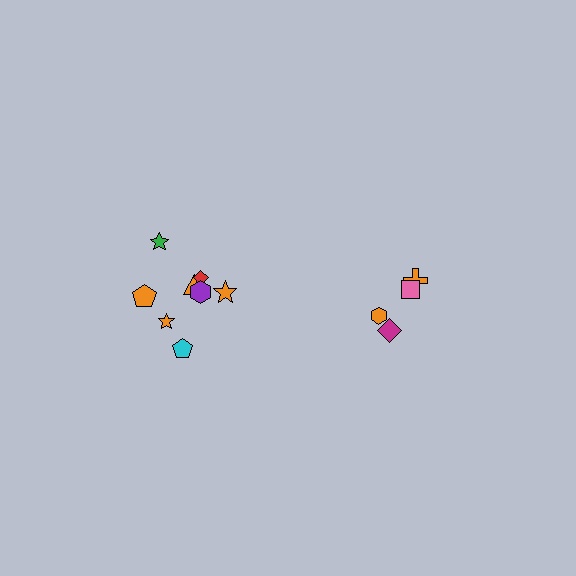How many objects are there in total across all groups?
There are 12 objects.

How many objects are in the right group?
There are 4 objects.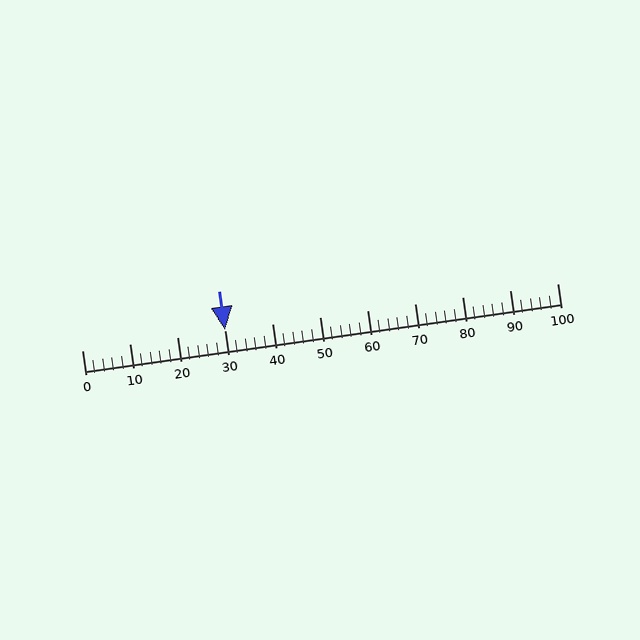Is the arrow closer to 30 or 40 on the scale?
The arrow is closer to 30.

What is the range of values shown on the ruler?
The ruler shows values from 0 to 100.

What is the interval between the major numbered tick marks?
The major tick marks are spaced 10 units apart.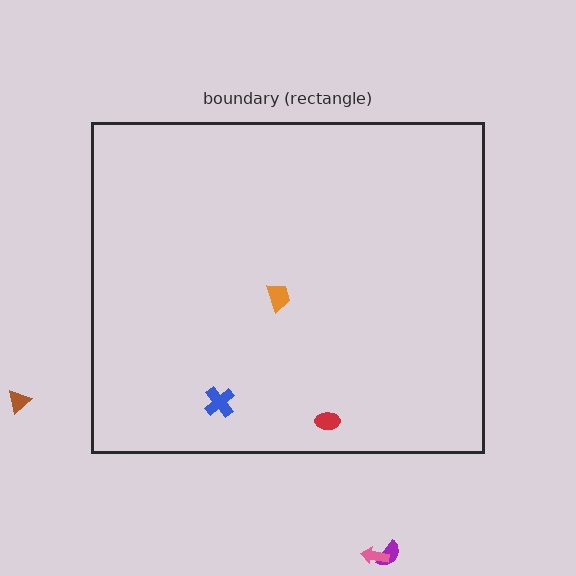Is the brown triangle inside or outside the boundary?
Outside.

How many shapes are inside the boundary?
3 inside, 3 outside.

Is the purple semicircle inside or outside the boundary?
Outside.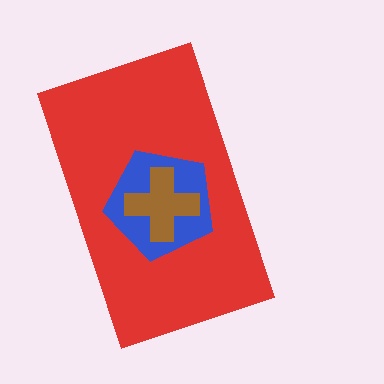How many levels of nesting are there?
3.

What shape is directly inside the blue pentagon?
The brown cross.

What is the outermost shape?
The red rectangle.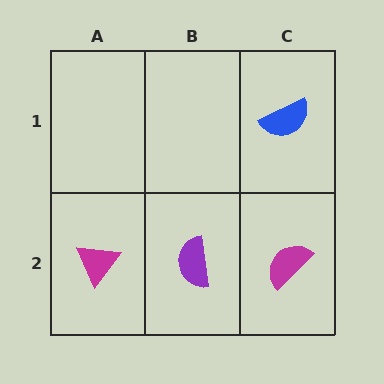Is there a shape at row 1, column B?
No, that cell is empty.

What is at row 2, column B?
A purple semicircle.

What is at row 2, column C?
A magenta semicircle.